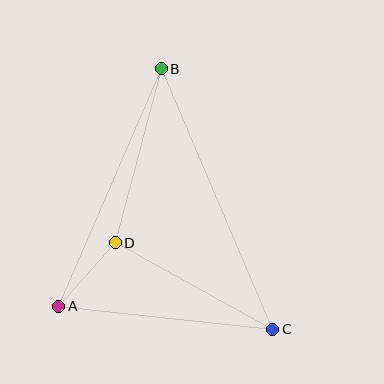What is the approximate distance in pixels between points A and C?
The distance between A and C is approximately 215 pixels.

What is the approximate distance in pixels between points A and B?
The distance between A and B is approximately 258 pixels.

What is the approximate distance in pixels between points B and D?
The distance between B and D is approximately 180 pixels.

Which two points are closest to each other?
Points A and D are closest to each other.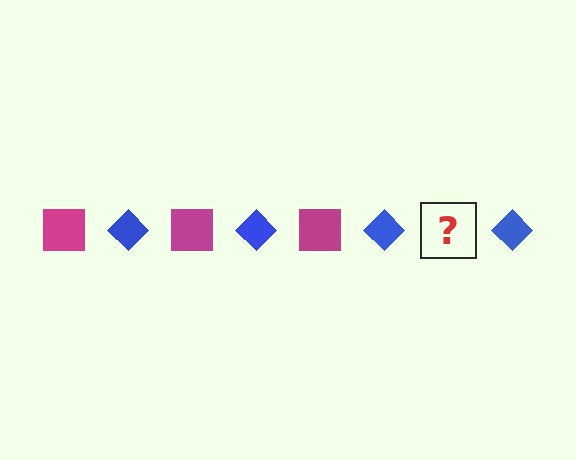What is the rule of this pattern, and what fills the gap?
The rule is that the pattern alternates between magenta square and blue diamond. The gap should be filled with a magenta square.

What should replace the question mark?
The question mark should be replaced with a magenta square.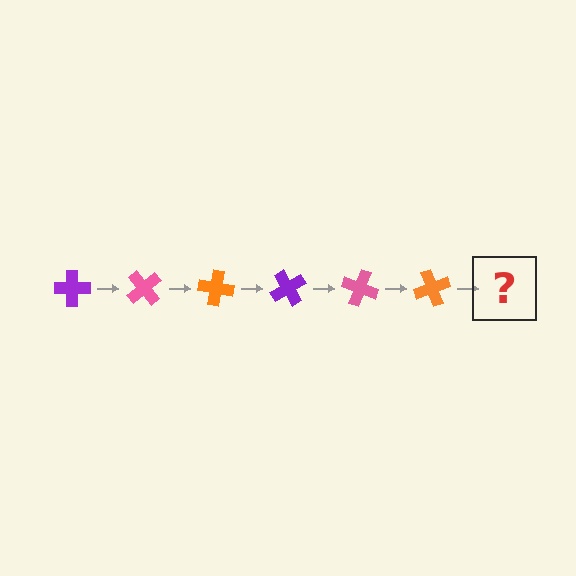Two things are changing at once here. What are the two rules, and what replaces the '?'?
The two rules are that it rotates 50 degrees each step and the color cycles through purple, pink, and orange. The '?' should be a purple cross, rotated 300 degrees from the start.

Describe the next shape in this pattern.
It should be a purple cross, rotated 300 degrees from the start.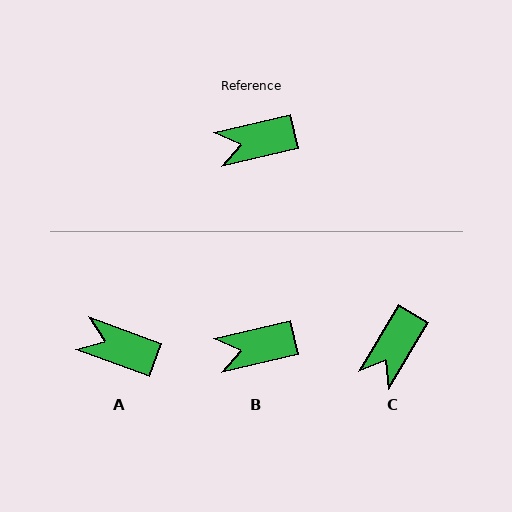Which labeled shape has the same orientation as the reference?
B.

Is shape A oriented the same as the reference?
No, it is off by about 33 degrees.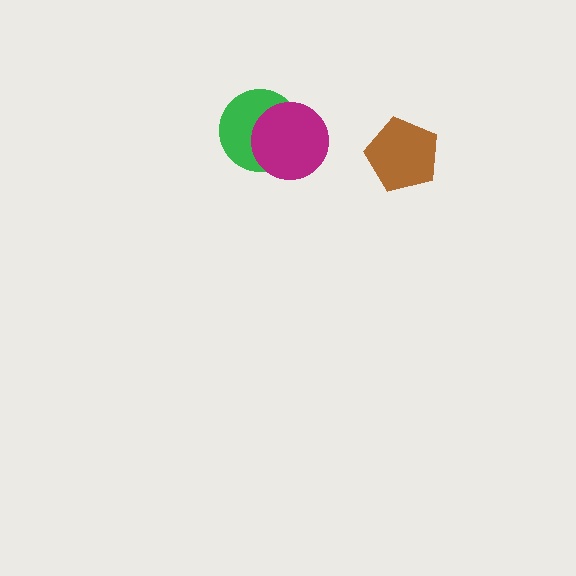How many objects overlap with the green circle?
1 object overlaps with the green circle.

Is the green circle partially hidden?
Yes, it is partially covered by another shape.